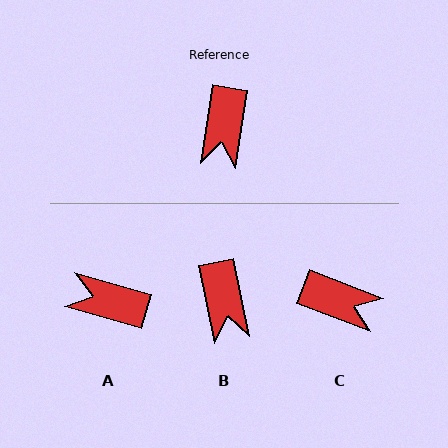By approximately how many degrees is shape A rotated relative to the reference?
Approximately 97 degrees clockwise.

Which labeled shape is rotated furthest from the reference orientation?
A, about 97 degrees away.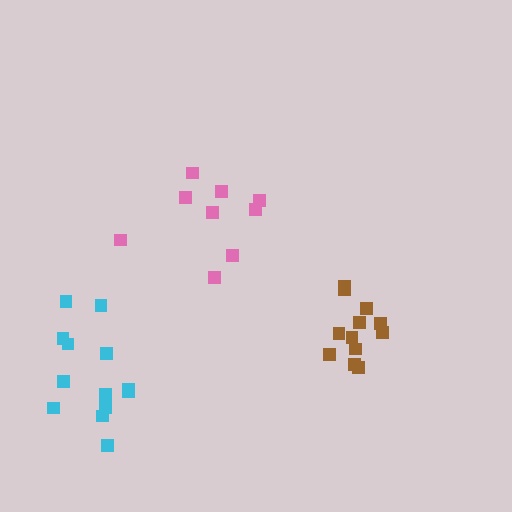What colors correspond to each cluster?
The clusters are colored: cyan, pink, brown.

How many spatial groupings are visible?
There are 3 spatial groupings.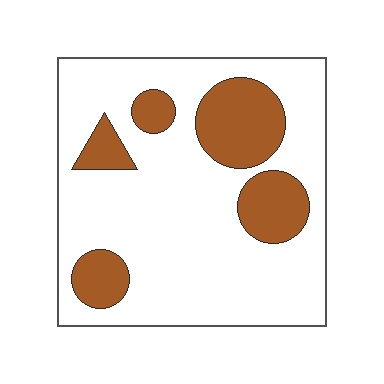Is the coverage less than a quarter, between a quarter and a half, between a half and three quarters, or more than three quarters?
Less than a quarter.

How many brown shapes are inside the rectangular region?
5.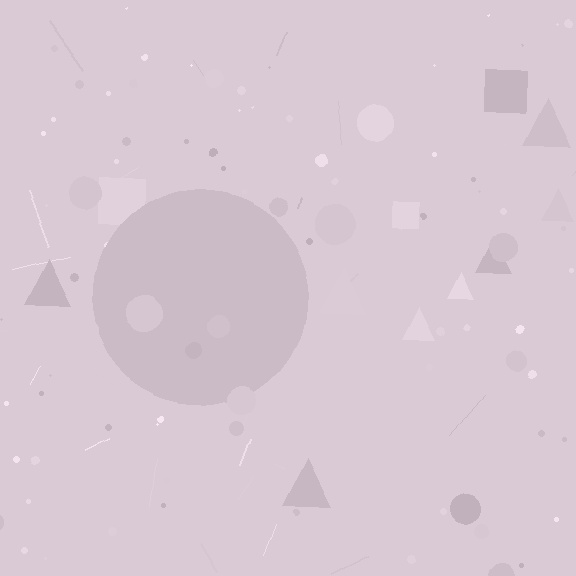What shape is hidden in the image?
A circle is hidden in the image.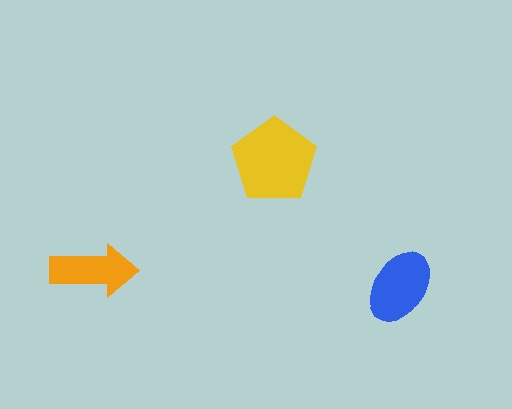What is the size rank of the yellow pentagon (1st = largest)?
1st.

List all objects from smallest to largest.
The orange arrow, the blue ellipse, the yellow pentagon.